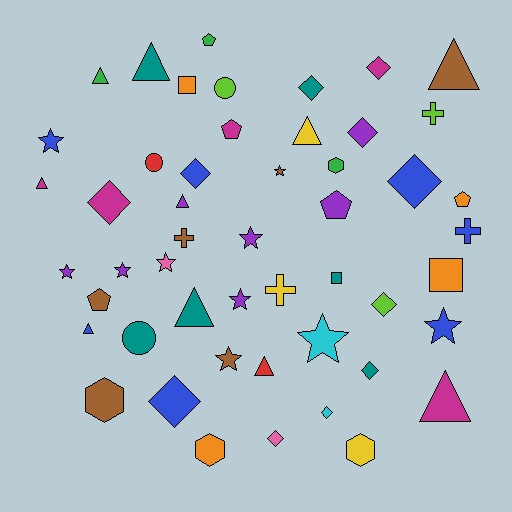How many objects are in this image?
There are 50 objects.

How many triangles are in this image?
There are 10 triangles.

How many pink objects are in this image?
There are 2 pink objects.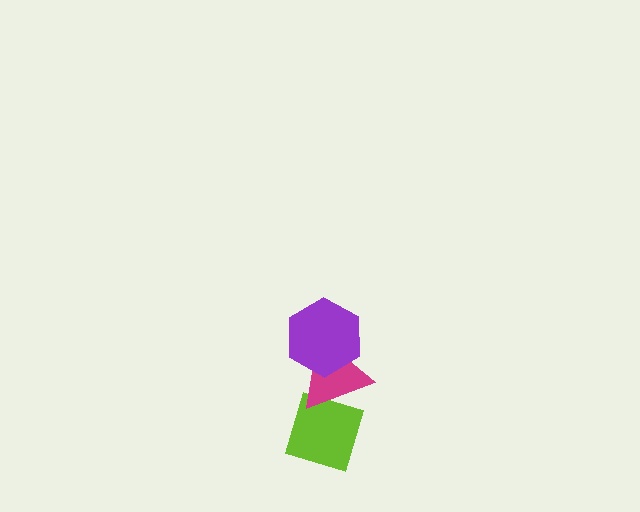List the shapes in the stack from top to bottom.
From top to bottom: the purple hexagon, the magenta triangle, the lime diamond.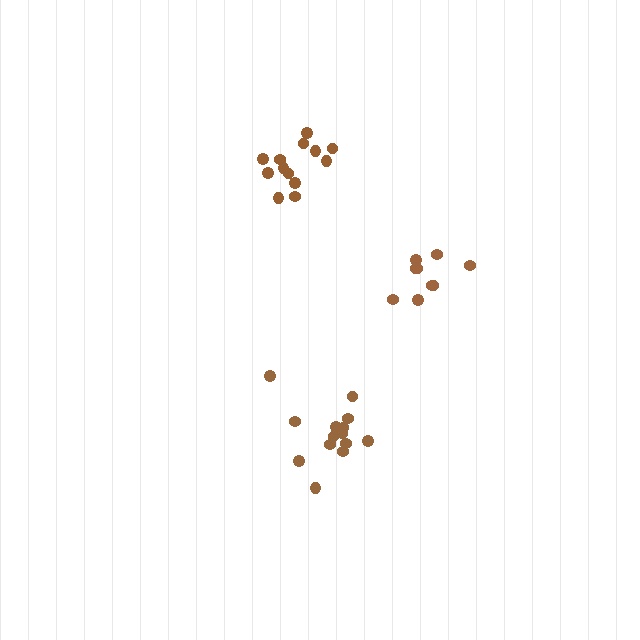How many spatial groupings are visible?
There are 3 spatial groupings.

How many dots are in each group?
Group 1: 9 dots, Group 2: 13 dots, Group 3: 14 dots (36 total).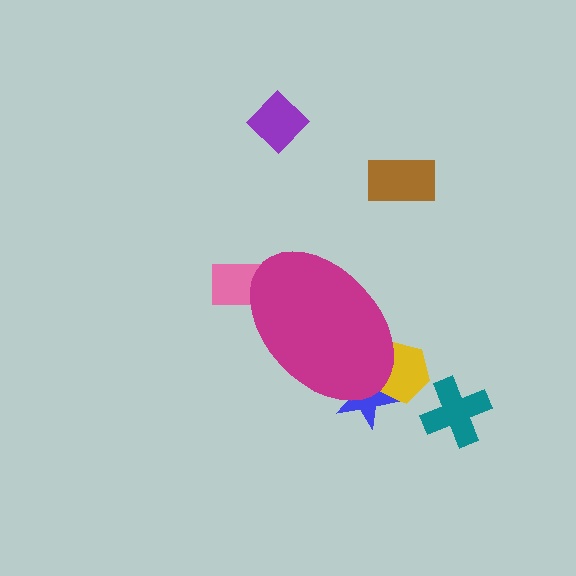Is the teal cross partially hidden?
No, the teal cross is fully visible.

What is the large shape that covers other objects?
A magenta ellipse.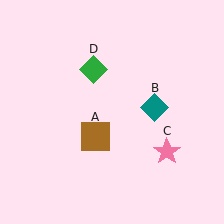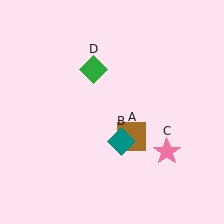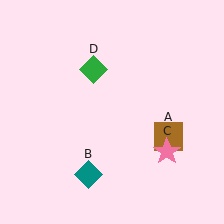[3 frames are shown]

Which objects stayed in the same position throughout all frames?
Pink star (object C) and green diamond (object D) remained stationary.